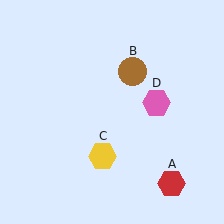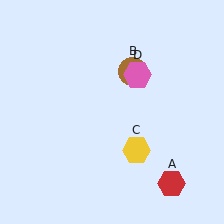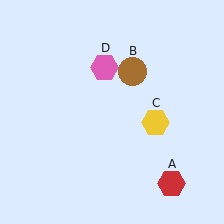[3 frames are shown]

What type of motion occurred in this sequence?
The yellow hexagon (object C), pink hexagon (object D) rotated counterclockwise around the center of the scene.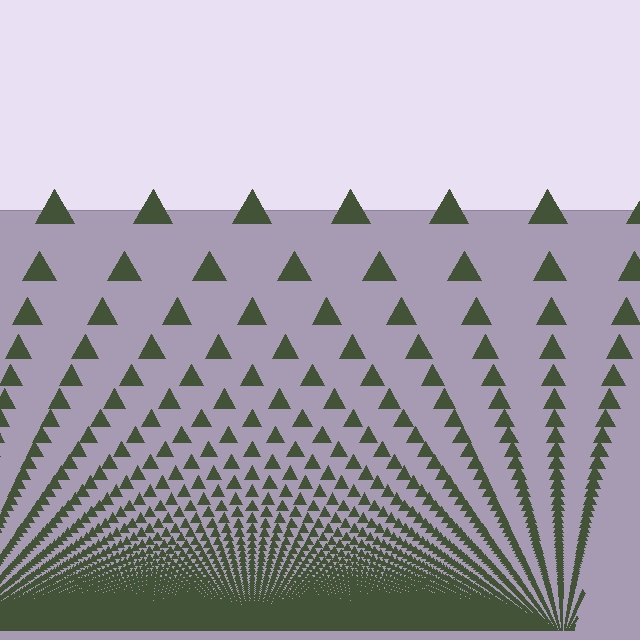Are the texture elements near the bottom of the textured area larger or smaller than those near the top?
Smaller. The gradient is inverted — elements near the bottom are smaller and denser.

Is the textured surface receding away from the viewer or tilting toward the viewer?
The surface appears to tilt toward the viewer. Texture elements get larger and sparser toward the top.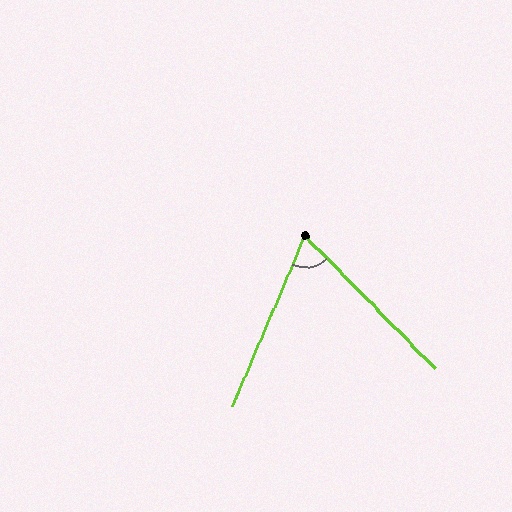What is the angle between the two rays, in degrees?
Approximately 67 degrees.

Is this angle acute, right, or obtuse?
It is acute.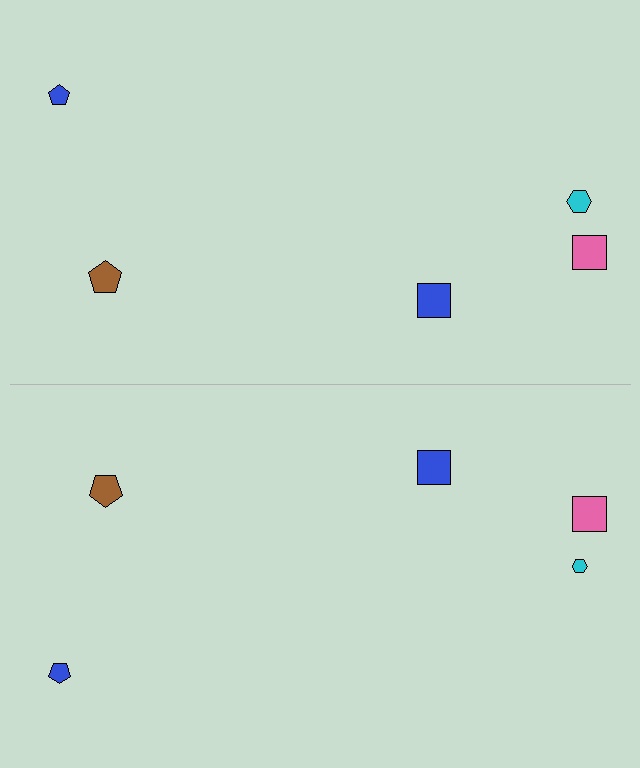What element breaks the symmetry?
The cyan hexagon on the bottom side has a different size than its mirror counterpart.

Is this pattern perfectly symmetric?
No, the pattern is not perfectly symmetric. The cyan hexagon on the bottom side has a different size than its mirror counterpart.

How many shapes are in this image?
There are 10 shapes in this image.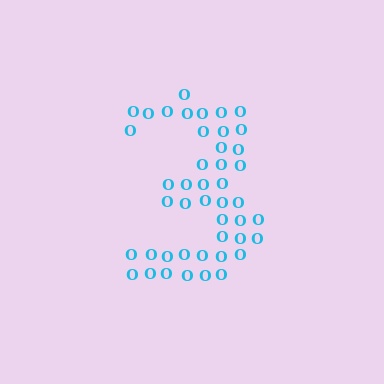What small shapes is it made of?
It is made of small letter O's.